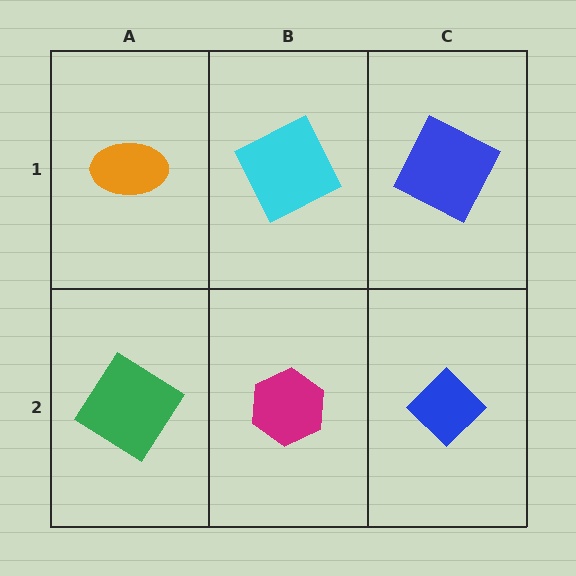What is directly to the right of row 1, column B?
A blue square.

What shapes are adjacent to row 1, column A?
A green diamond (row 2, column A), a cyan square (row 1, column B).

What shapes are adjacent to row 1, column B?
A magenta hexagon (row 2, column B), an orange ellipse (row 1, column A), a blue square (row 1, column C).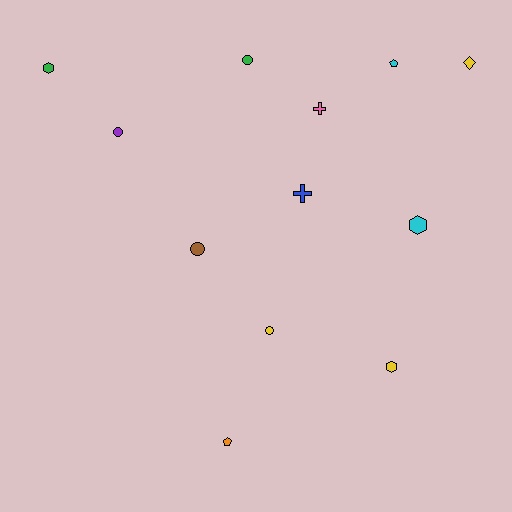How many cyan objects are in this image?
There are 2 cyan objects.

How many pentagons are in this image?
There are 2 pentagons.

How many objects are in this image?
There are 12 objects.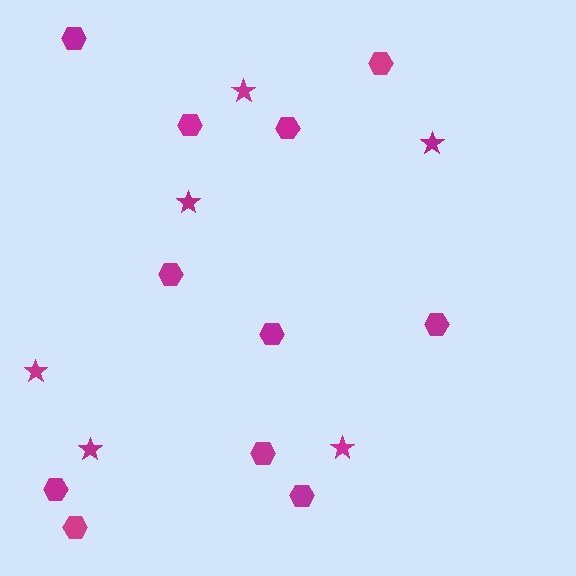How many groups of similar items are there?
There are 2 groups: one group of stars (6) and one group of hexagons (11).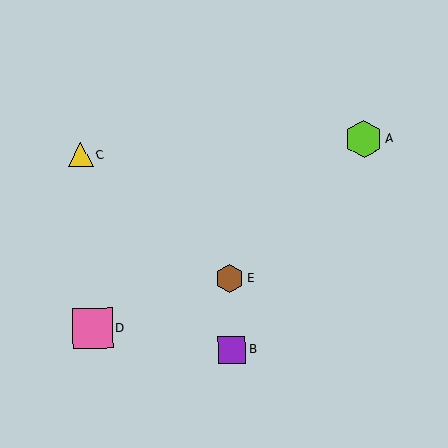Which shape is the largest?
The pink square (labeled D) is the largest.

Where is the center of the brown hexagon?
The center of the brown hexagon is at (230, 279).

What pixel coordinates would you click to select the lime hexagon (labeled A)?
Click at (364, 139) to select the lime hexagon A.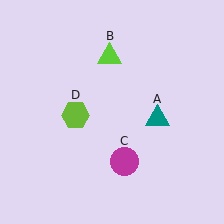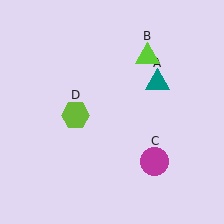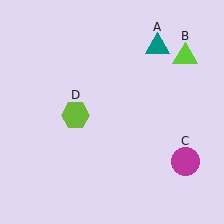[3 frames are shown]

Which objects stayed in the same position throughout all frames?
Lime hexagon (object D) remained stationary.